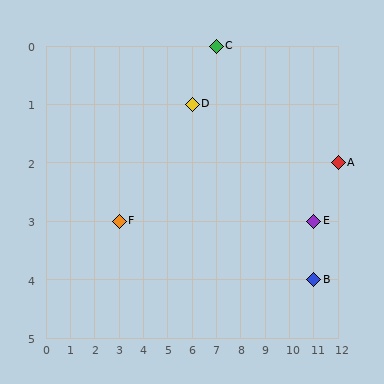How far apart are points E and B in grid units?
Points E and B are 1 row apart.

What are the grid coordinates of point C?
Point C is at grid coordinates (7, 0).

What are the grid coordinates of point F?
Point F is at grid coordinates (3, 3).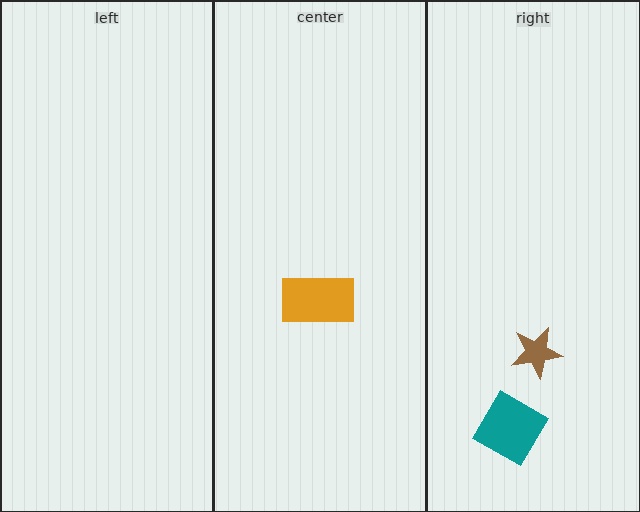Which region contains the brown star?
The right region.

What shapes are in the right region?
The brown star, the teal diamond.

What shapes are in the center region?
The orange rectangle.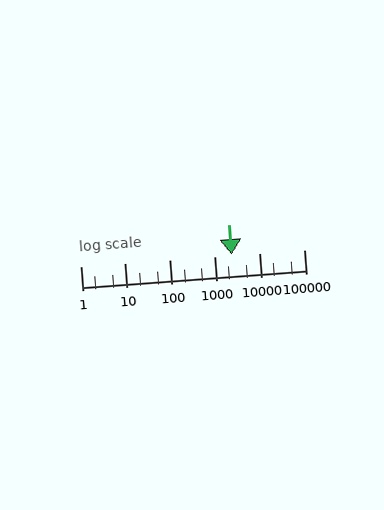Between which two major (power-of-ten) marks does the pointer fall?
The pointer is between 1000 and 10000.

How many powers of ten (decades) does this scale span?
The scale spans 5 decades, from 1 to 100000.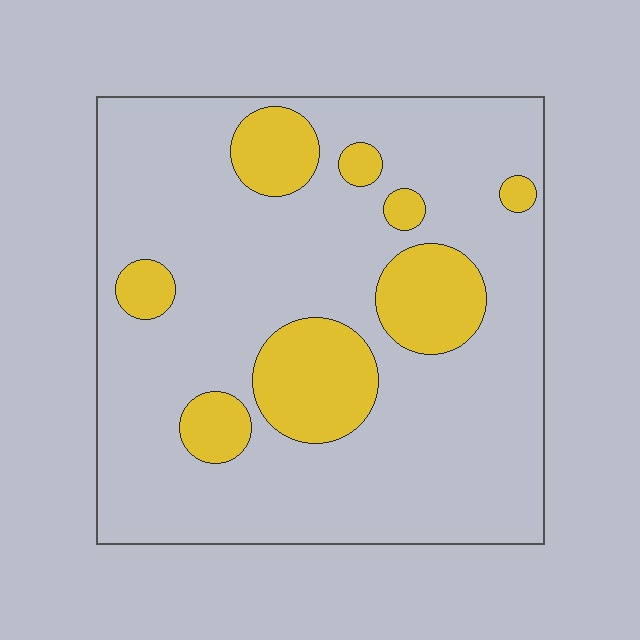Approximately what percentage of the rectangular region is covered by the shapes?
Approximately 20%.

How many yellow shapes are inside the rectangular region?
8.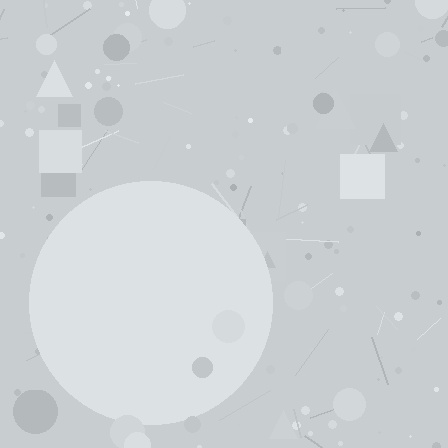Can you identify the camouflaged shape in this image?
The camouflaged shape is a circle.